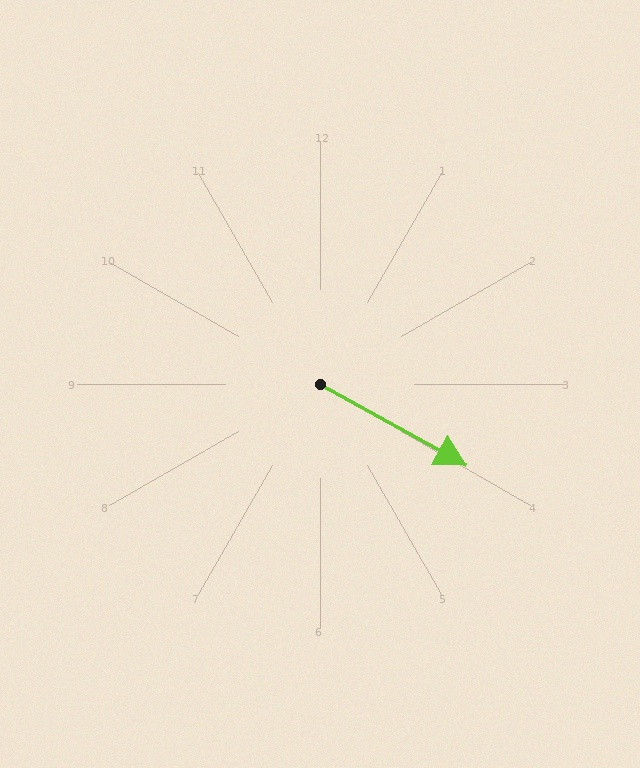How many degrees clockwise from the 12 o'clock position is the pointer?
Approximately 119 degrees.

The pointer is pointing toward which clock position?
Roughly 4 o'clock.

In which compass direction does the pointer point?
Southeast.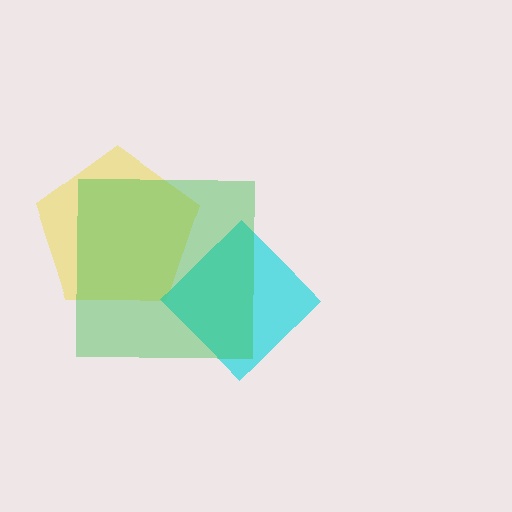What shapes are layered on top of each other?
The layered shapes are: a yellow pentagon, a cyan diamond, a green square.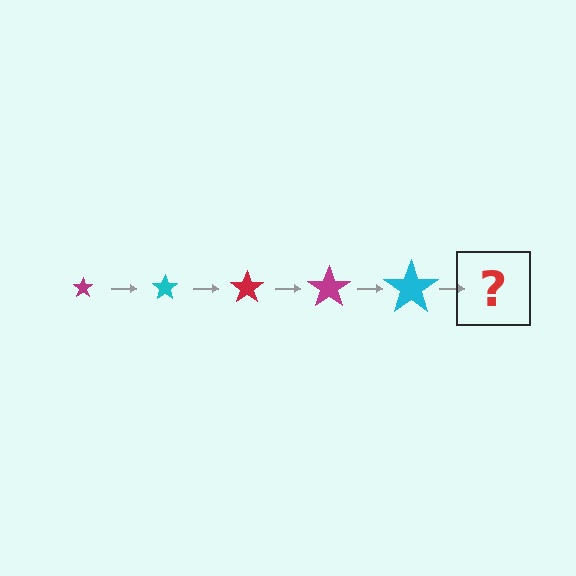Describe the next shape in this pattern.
It should be a red star, larger than the previous one.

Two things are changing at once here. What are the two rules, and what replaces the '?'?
The two rules are that the star grows larger each step and the color cycles through magenta, cyan, and red. The '?' should be a red star, larger than the previous one.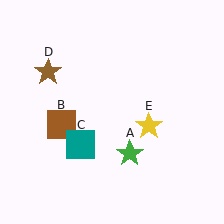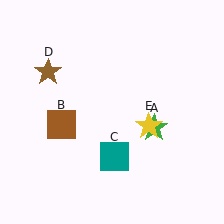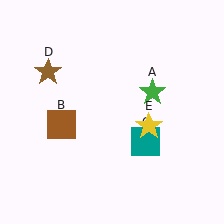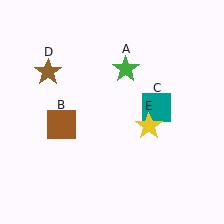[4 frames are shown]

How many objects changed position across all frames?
2 objects changed position: green star (object A), teal square (object C).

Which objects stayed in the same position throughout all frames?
Brown square (object B) and brown star (object D) and yellow star (object E) remained stationary.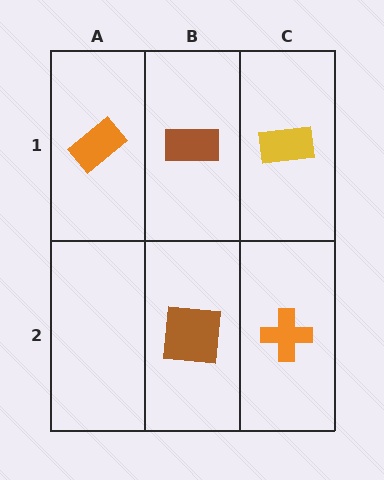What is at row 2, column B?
A brown square.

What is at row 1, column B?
A brown rectangle.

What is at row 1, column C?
A yellow rectangle.